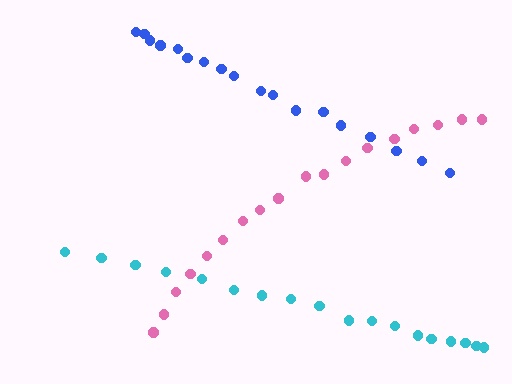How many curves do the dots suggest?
There are 3 distinct paths.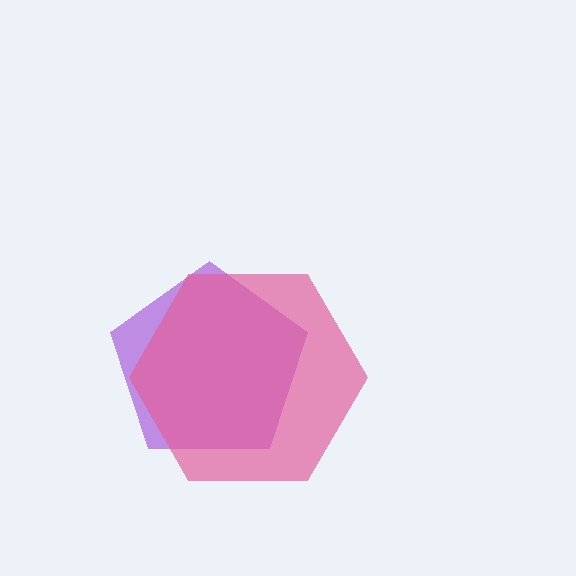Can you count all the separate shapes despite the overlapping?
Yes, there are 2 separate shapes.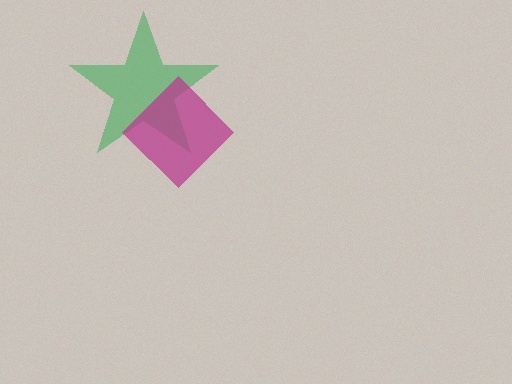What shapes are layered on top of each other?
The layered shapes are: a green star, a magenta diamond.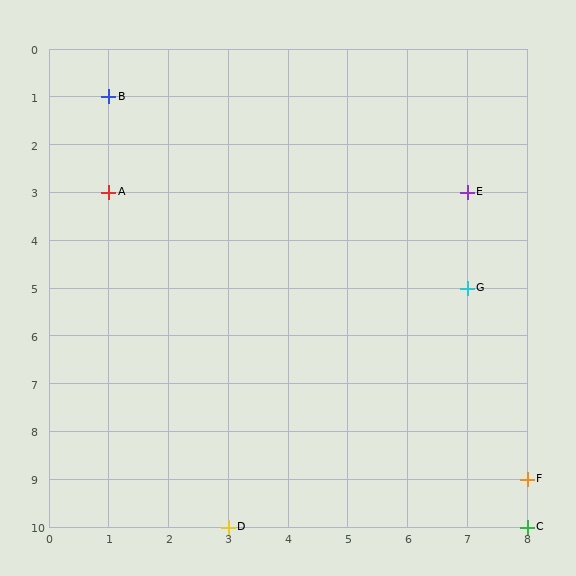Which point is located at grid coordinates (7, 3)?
Point E is at (7, 3).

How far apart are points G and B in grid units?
Points G and B are 6 columns and 4 rows apart (about 7.2 grid units diagonally).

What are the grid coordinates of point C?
Point C is at grid coordinates (8, 10).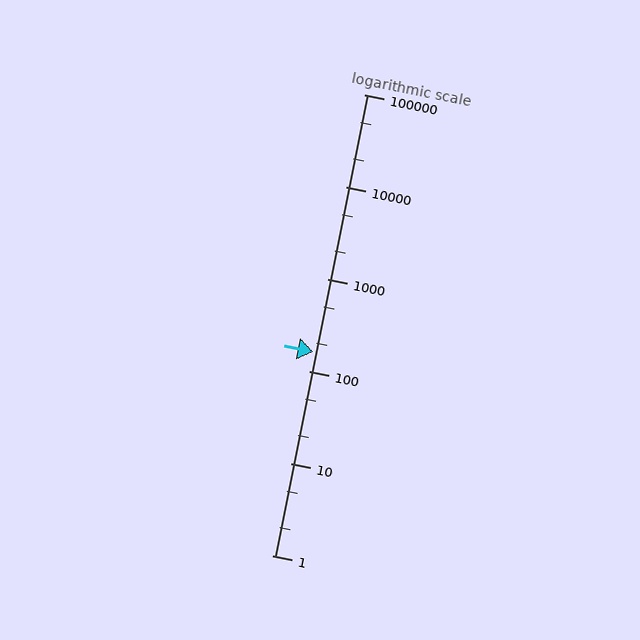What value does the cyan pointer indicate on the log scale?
The pointer indicates approximately 160.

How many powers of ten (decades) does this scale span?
The scale spans 5 decades, from 1 to 100000.